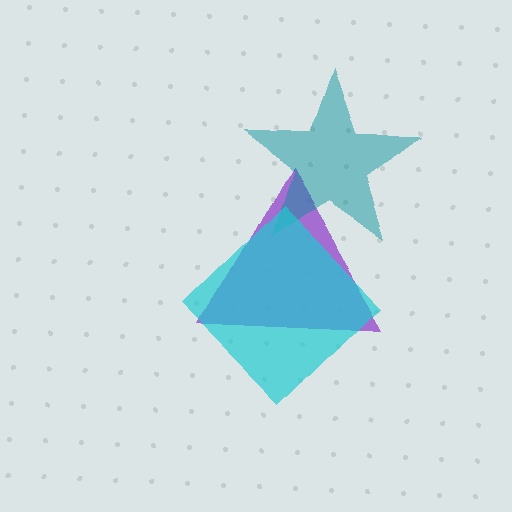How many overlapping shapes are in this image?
There are 3 overlapping shapes in the image.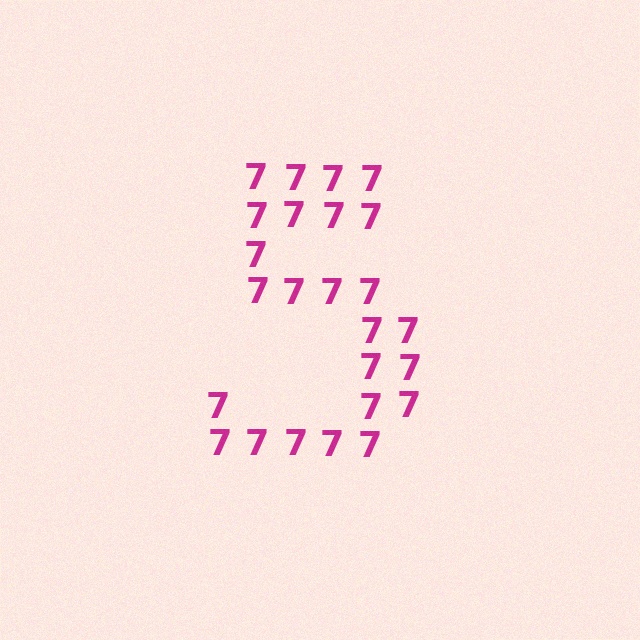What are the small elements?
The small elements are digit 7's.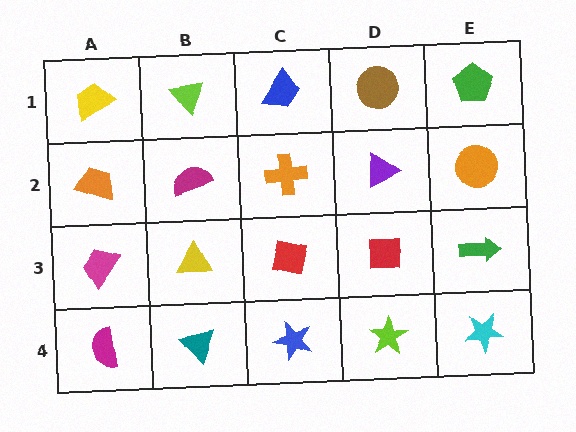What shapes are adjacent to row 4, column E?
A green arrow (row 3, column E), a lime star (row 4, column D).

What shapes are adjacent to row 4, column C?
A red square (row 3, column C), a teal triangle (row 4, column B), a lime star (row 4, column D).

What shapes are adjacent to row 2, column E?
A green pentagon (row 1, column E), a green arrow (row 3, column E), a purple triangle (row 2, column D).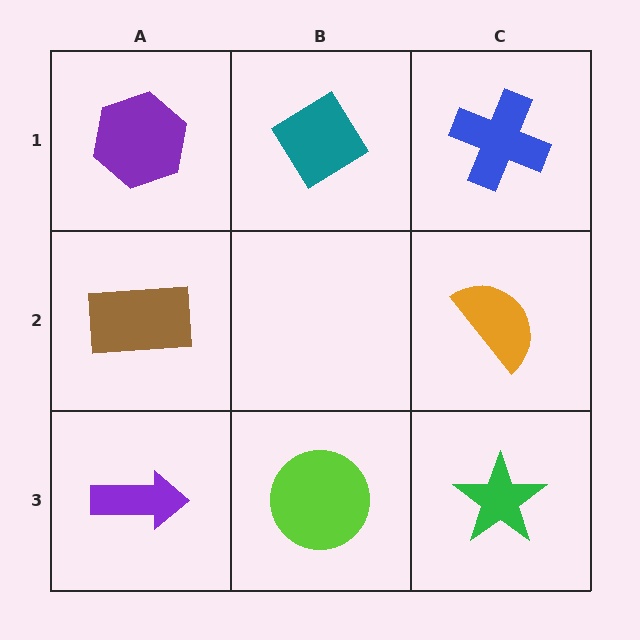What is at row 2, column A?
A brown rectangle.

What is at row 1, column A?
A purple hexagon.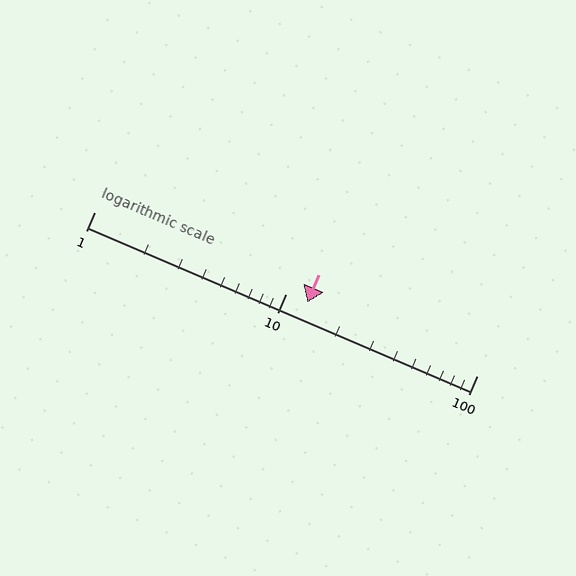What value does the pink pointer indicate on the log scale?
The pointer indicates approximately 13.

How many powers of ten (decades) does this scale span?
The scale spans 2 decades, from 1 to 100.